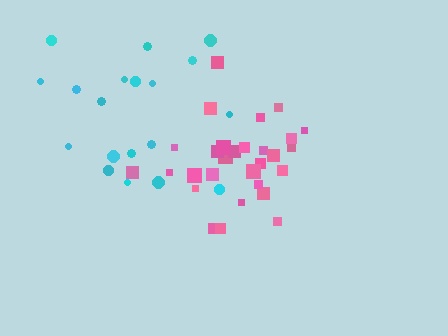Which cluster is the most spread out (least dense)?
Cyan.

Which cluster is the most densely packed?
Pink.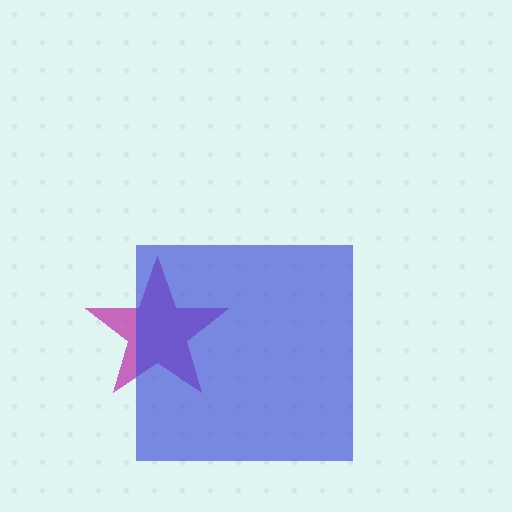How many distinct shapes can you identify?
There are 2 distinct shapes: a magenta star, a blue square.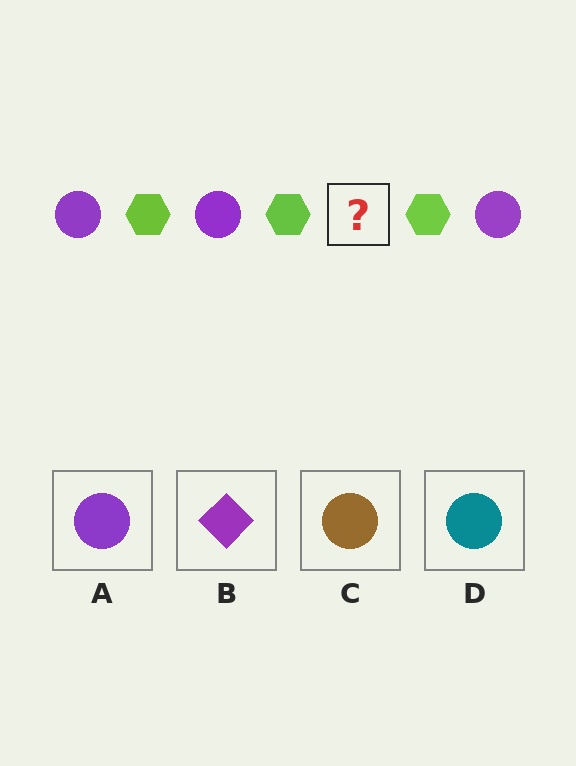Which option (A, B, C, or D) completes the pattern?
A.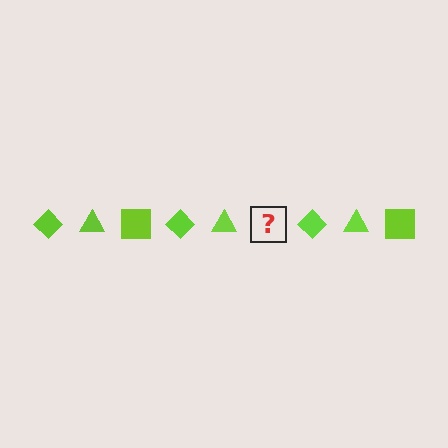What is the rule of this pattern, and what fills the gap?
The rule is that the pattern cycles through diamond, triangle, square shapes in lime. The gap should be filled with a lime square.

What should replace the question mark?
The question mark should be replaced with a lime square.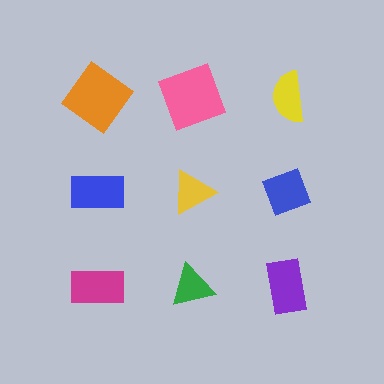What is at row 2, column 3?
A blue diamond.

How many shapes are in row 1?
3 shapes.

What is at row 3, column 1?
A magenta rectangle.